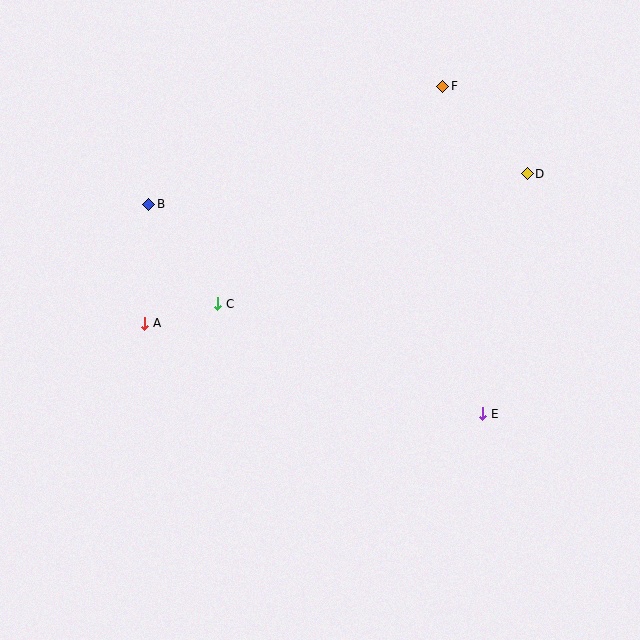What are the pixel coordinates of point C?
Point C is at (218, 304).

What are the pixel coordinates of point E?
Point E is at (483, 414).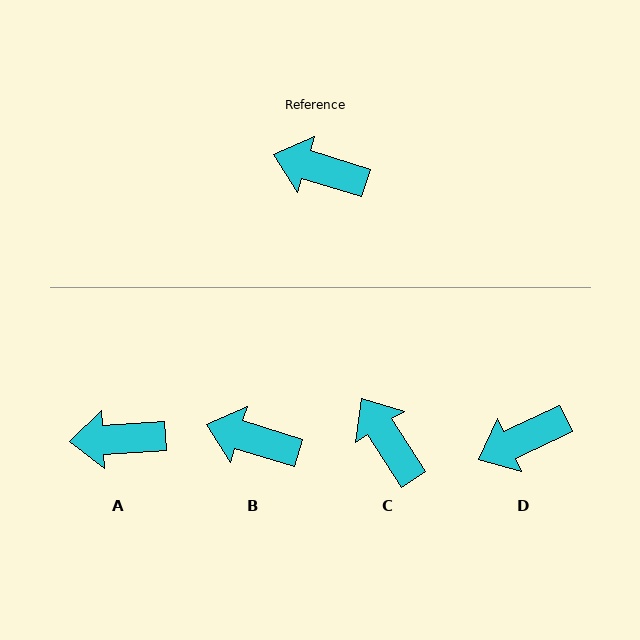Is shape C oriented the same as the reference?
No, it is off by about 41 degrees.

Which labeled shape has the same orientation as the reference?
B.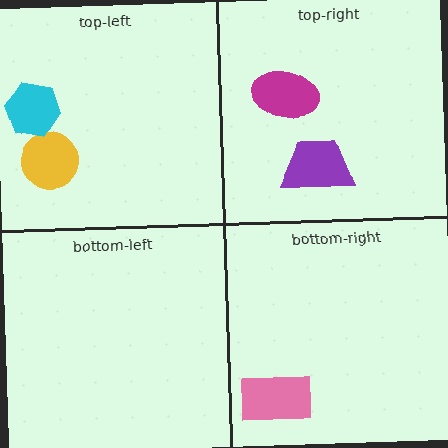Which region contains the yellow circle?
The top-left region.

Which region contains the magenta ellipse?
The top-right region.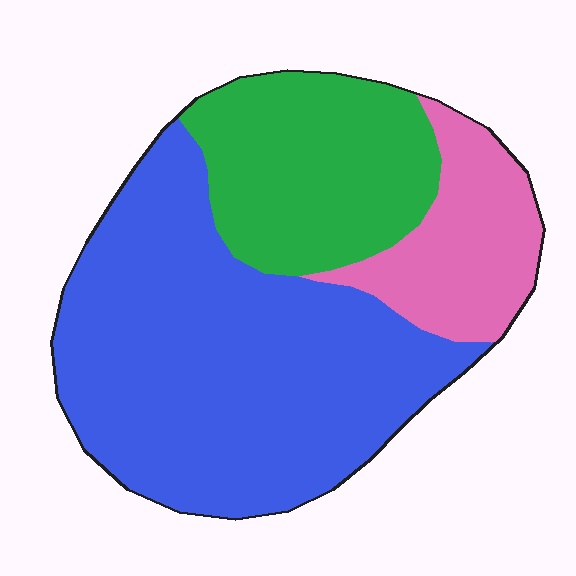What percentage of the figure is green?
Green covers about 25% of the figure.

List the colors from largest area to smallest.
From largest to smallest: blue, green, pink.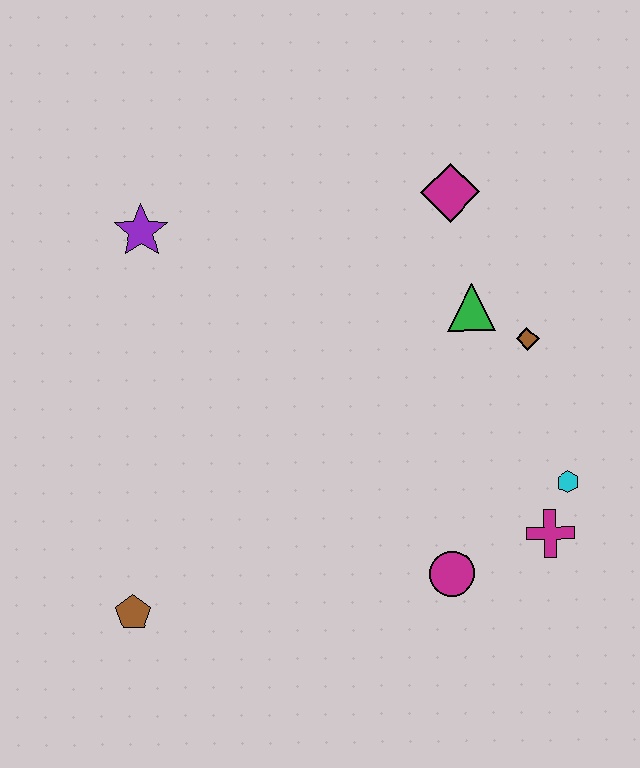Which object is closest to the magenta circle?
The magenta cross is closest to the magenta circle.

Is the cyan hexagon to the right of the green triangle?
Yes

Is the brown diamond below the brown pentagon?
No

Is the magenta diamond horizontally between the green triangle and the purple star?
Yes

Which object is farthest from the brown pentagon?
The magenta diamond is farthest from the brown pentagon.